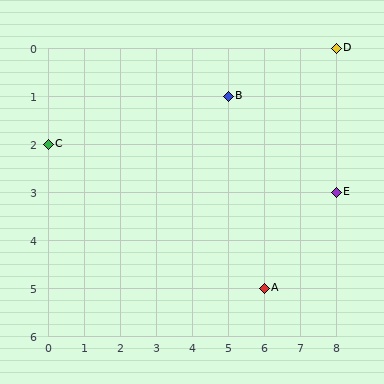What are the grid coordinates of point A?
Point A is at grid coordinates (6, 5).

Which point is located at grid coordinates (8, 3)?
Point E is at (8, 3).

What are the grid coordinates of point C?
Point C is at grid coordinates (0, 2).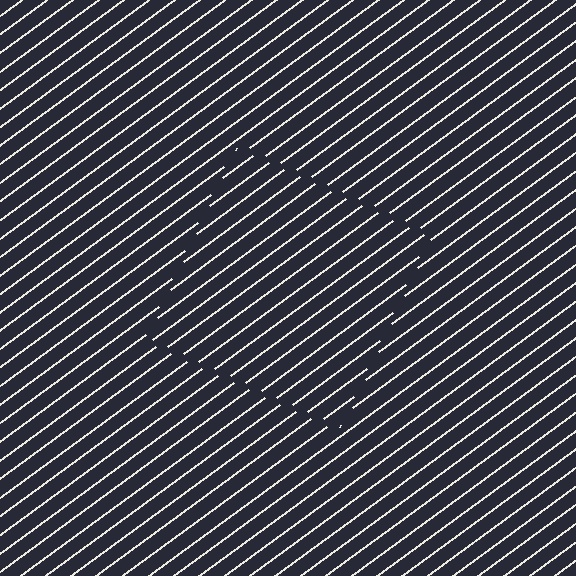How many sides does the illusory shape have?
4 sides — the line-ends trace a square.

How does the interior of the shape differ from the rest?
The interior of the shape contains the same grating, shifted by half a period — the contour is defined by the phase discontinuity where line-ends from the inner and outer gratings abut.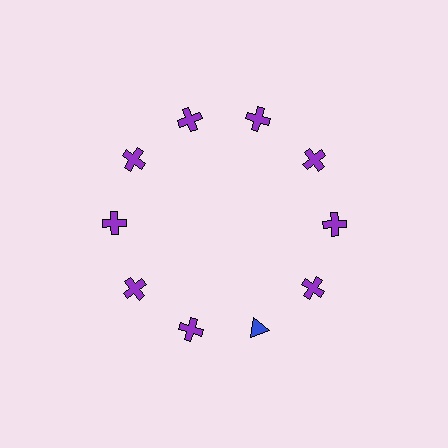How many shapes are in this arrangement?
There are 10 shapes arranged in a ring pattern.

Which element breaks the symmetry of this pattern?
The blue triangle at roughly the 5 o'clock position breaks the symmetry. All other shapes are purple crosses.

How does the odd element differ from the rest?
It differs in both color (blue instead of purple) and shape (triangle instead of cross).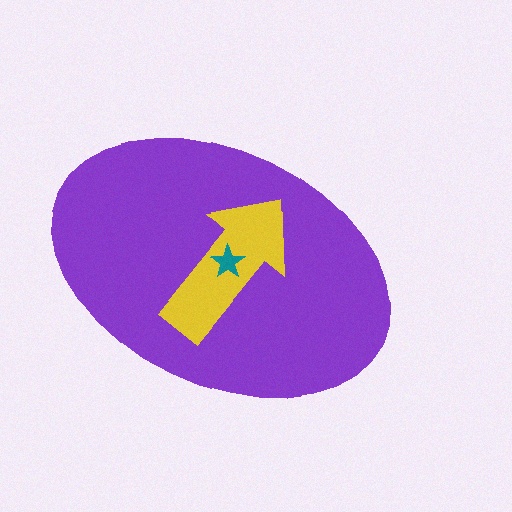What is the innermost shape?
The teal star.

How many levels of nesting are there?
3.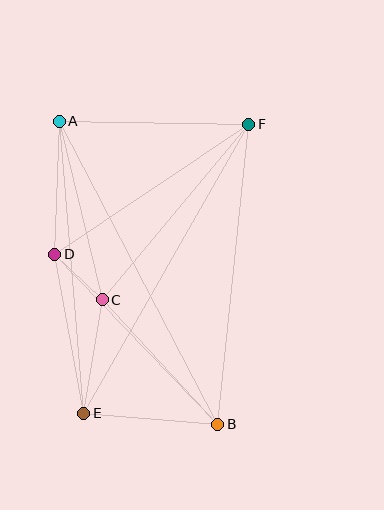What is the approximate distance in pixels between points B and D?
The distance between B and D is approximately 236 pixels.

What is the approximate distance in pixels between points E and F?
The distance between E and F is approximately 333 pixels.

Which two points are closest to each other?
Points C and D are closest to each other.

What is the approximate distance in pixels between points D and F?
The distance between D and F is approximately 233 pixels.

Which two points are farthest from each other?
Points A and B are farthest from each other.